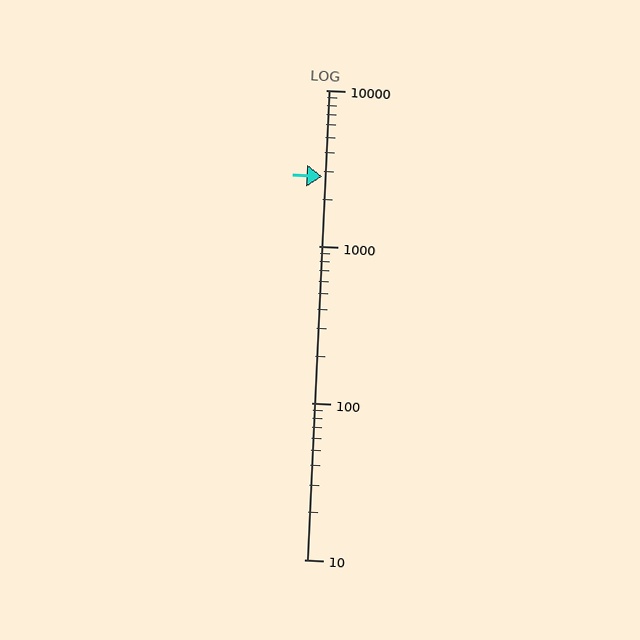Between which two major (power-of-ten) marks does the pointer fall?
The pointer is between 1000 and 10000.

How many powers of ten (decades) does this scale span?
The scale spans 3 decades, from 10 to 10000.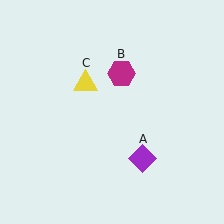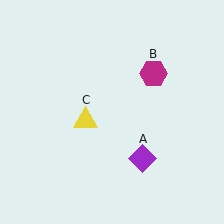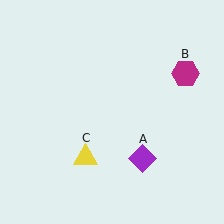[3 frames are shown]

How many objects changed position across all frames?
2 objects changed position: magenta hexagon (object B), yellow triangle (object C).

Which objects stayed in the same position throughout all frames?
Purple diamond (object A) remained stationary.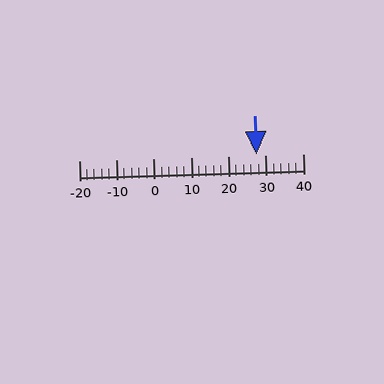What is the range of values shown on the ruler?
The ruler shows values from -20 to 40.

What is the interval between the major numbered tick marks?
The major tick marks are spaced 10 units apart.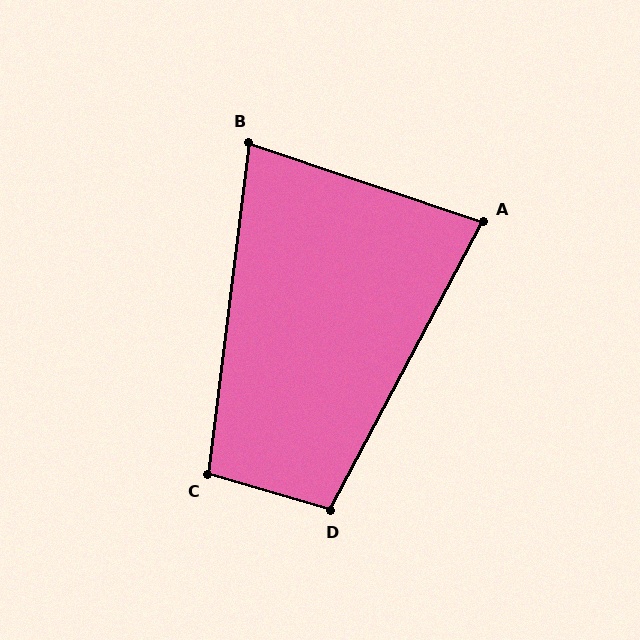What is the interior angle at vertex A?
Approximately 81 degrees (acute).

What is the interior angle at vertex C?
Approximately 99 degrees (obtuse).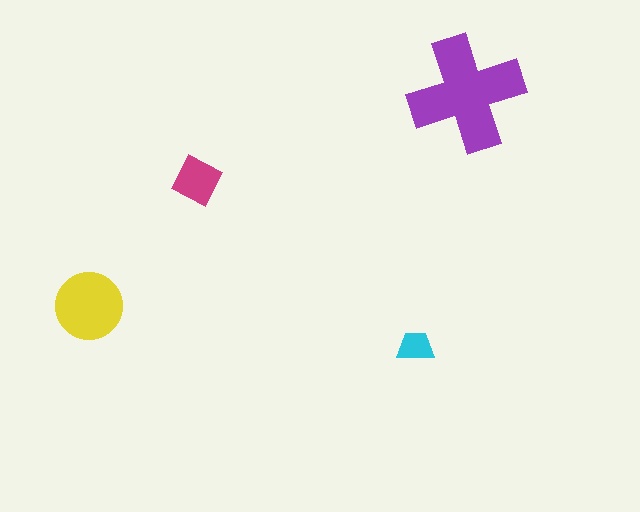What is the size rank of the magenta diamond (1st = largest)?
3rd.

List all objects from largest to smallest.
The purple cross, the yellow circle, the magenta diamond, the cyan trapezoid.